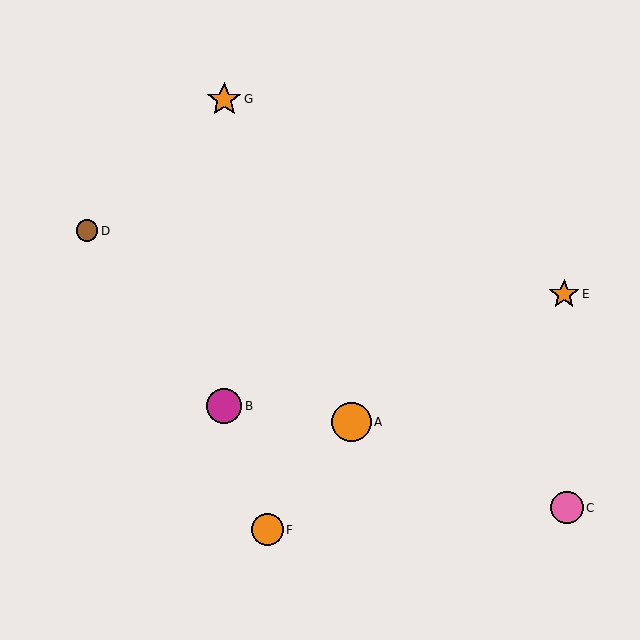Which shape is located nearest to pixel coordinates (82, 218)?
The brown circle (labeled D) at (87, 231) is nearest to that location.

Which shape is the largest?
The orange circle (labeled A) is the largest.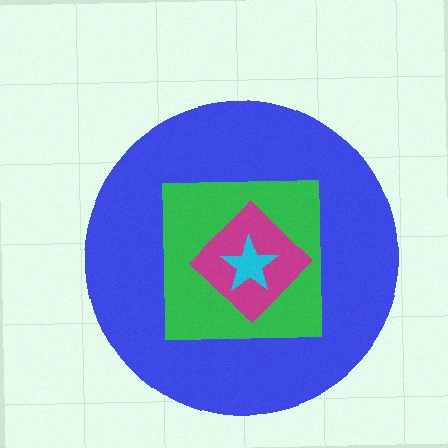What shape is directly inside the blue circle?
The green square.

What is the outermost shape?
The blue circle.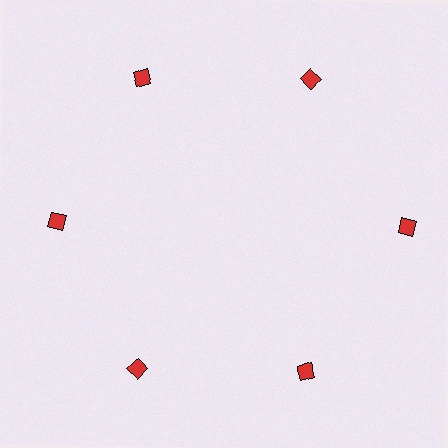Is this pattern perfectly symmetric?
No. The 6 red diamonds are arranged in a ring, but one element near the 3 o'clock position is pushed outward from the center, breaking the 6-fold rotational symmetry.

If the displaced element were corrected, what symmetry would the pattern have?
It would have 6-fold rotational symmetry — the pattern would map onto itself every 60 degrees.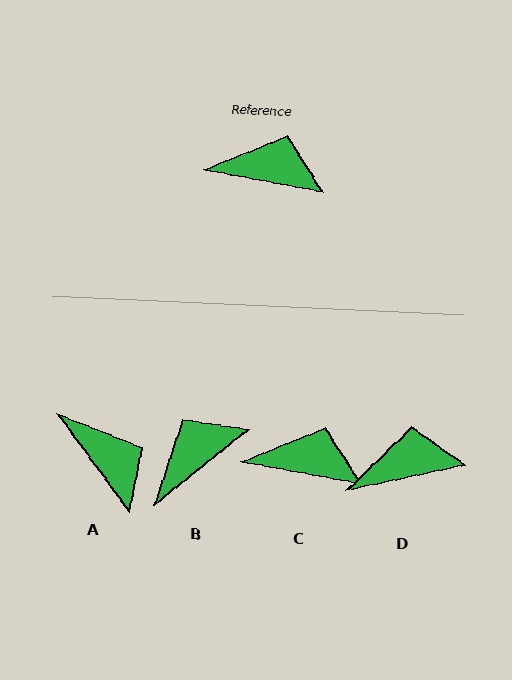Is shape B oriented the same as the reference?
No, it is off by about 49 degrees.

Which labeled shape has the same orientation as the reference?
C.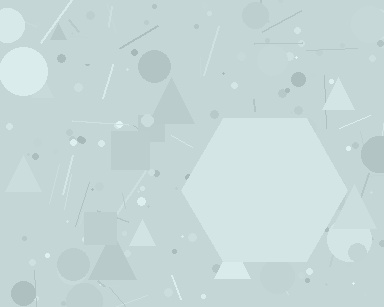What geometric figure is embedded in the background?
A hexagon is embedded in the background.